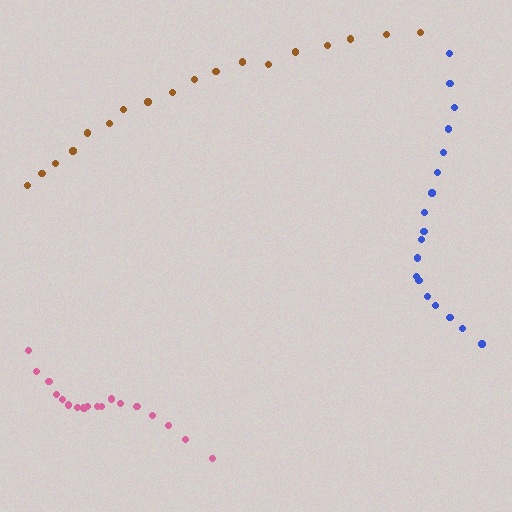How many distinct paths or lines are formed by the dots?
There are 3 distinct paths.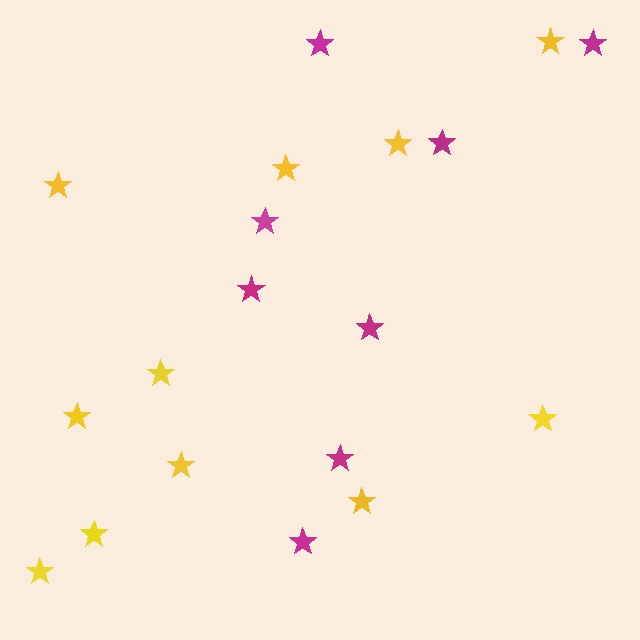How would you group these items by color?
There are 2 groups: one group of magenta stars (8) and one group of yellow stars (11).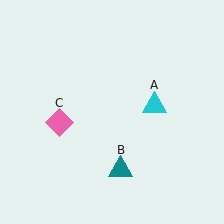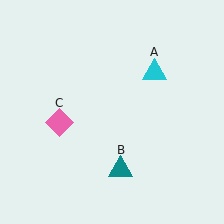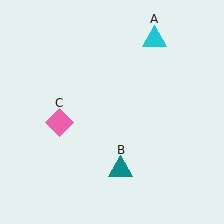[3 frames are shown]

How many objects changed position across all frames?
1 object changed position: cyan triangle (object A).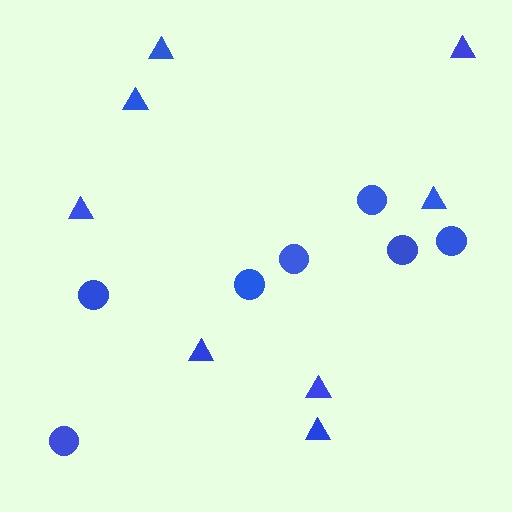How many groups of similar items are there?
There are 2 groups: one group of circles (7) and one group of triangles (8).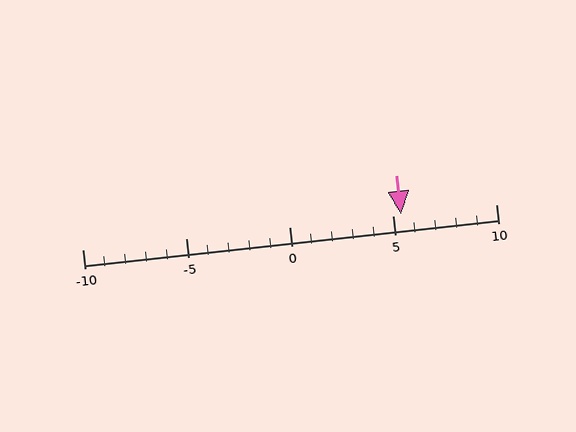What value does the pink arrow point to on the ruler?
The pink arrow points to approximately 5.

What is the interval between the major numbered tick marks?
The major tick marks are spaced 5 units apart.